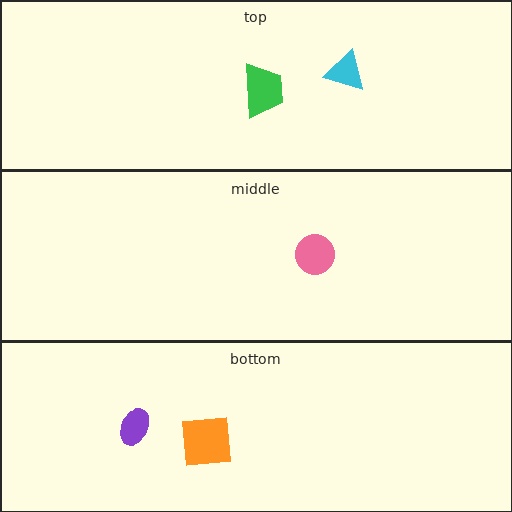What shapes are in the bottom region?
The purple ellipse, the orange square.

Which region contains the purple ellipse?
The bottom region.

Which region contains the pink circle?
The middle region.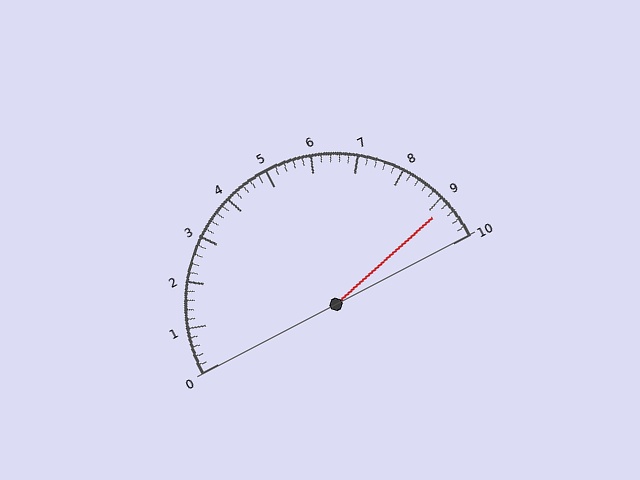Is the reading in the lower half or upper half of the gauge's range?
The reading is in the upper half of the range (0 to 10).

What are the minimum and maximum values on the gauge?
The gauge ranges from 0 to 10.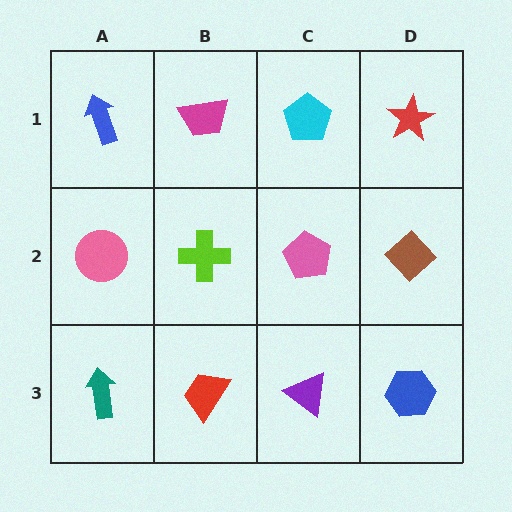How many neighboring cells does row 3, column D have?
2.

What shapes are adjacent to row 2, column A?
A blue arrow (row 1, column A), a teal arrow (row 3, column A), a lime cross (row 2, column B).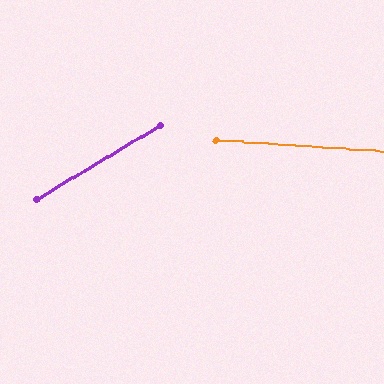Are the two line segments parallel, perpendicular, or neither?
Neither parallel nor perpendicular — they differ by about 34°.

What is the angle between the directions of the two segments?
Approximately 34 degrees.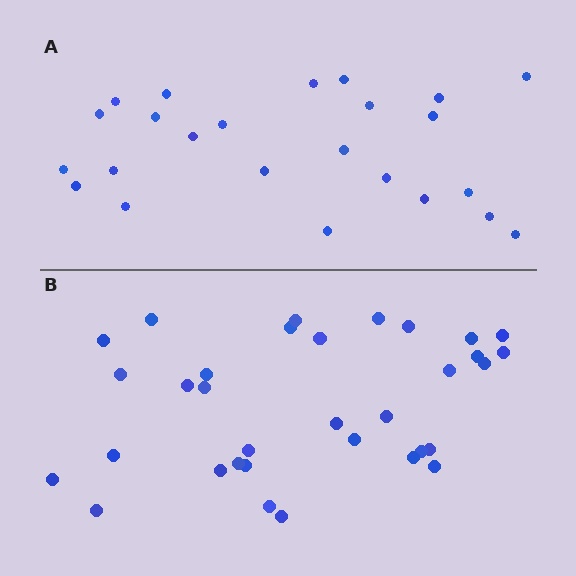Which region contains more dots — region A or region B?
Region B (the bottom region) has more dots.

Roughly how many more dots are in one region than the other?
Region B has roughly 8 or so more dots than region A.